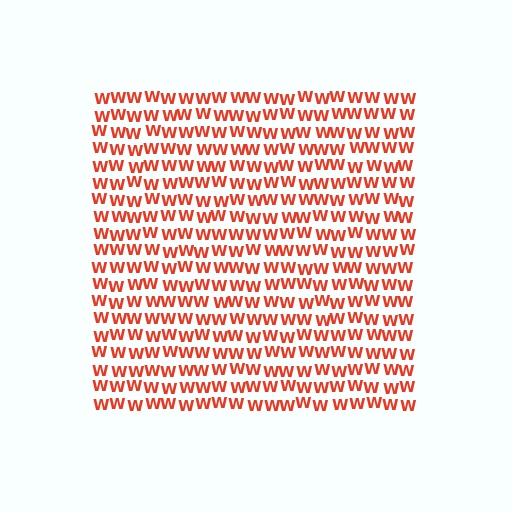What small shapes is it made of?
It is made of small letter W's.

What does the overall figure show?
The overall figure shows a square.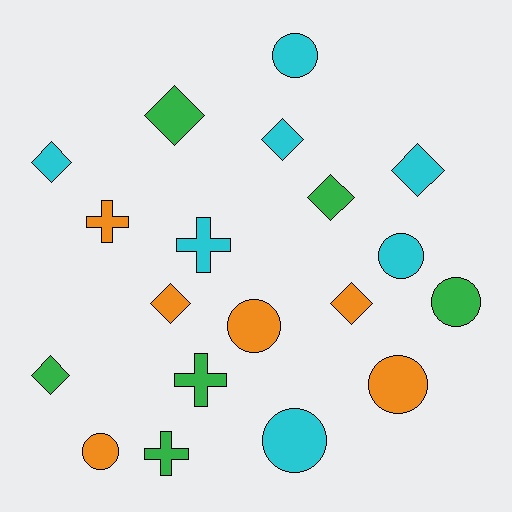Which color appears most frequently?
Cyan, with 7 objects.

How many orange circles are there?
There are 3 orange circles.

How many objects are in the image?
There are 19 objects.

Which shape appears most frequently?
Diamond, with 8 objects.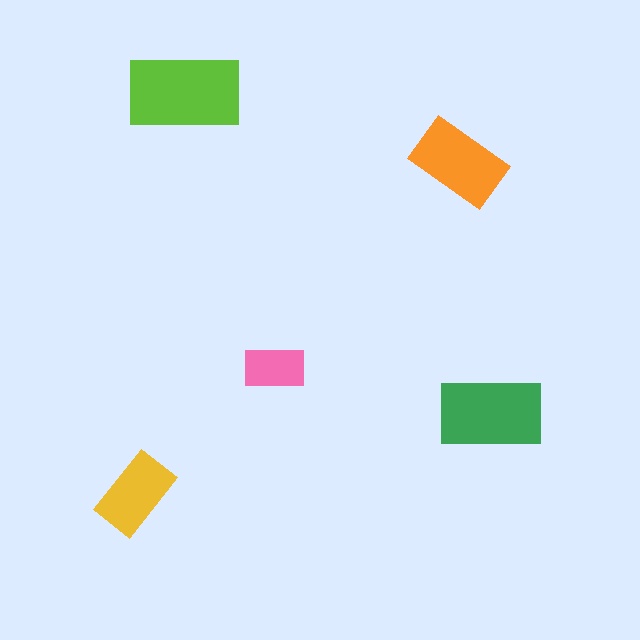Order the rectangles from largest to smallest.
the lime one, the green one, the orange one, the yellow one, the pink one.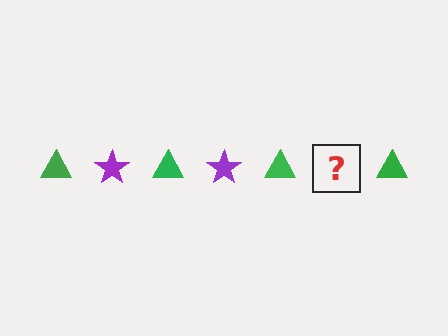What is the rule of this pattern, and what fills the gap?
The rule is that the pattern alternates between green triangle and purple star. The gap should be filled with a purple star.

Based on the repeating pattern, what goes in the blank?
The blank should be a purple star.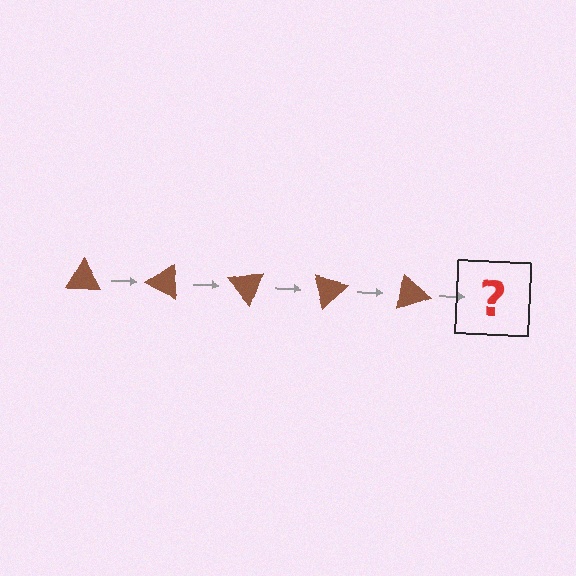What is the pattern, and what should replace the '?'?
The pattern is that the triangle rotates 25 degrees each step. The '?' should be a brown triangle rotated 125 degrees.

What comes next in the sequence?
The next element should be a brown triangle rotated 125 degrees.